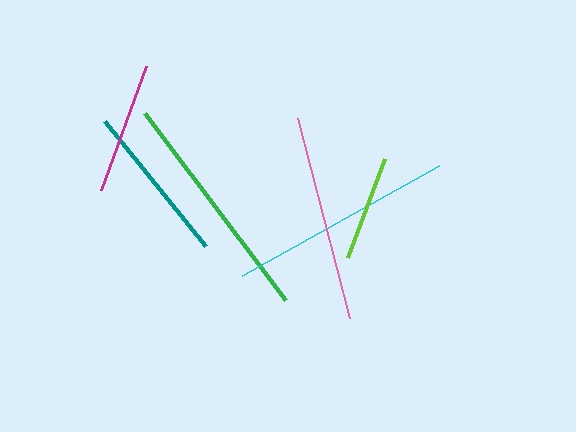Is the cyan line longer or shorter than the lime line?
The cyan line is longer than the lime line.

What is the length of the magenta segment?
The magenta segment is approximately 133 pixels long.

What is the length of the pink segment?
The pink segment is approximately 207 pixels long.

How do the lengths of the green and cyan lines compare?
The green and cyan lines are approximately the same length.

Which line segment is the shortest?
The lime line is the shortest at approximately 106 pixels.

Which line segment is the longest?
The green line is the longest at approximately 234 pixels.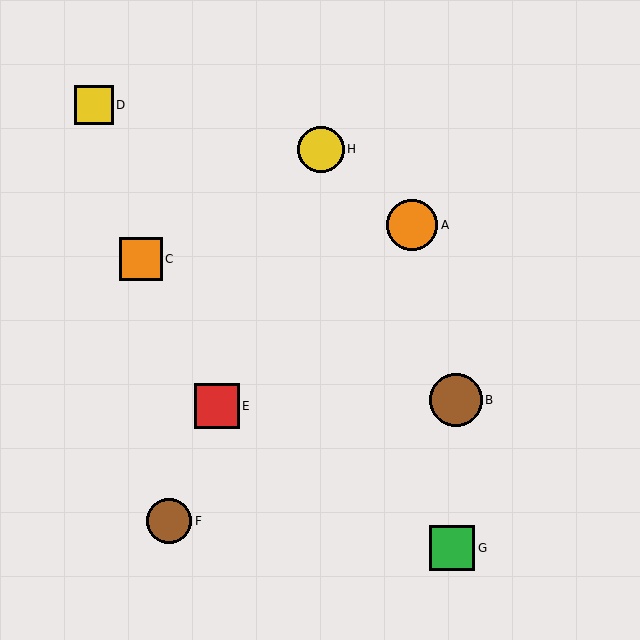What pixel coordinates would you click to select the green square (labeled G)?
Click at (452, 548) to select the green square G.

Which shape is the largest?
The brown circle (labeled B) is the largest.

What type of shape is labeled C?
Shape C is an orange square.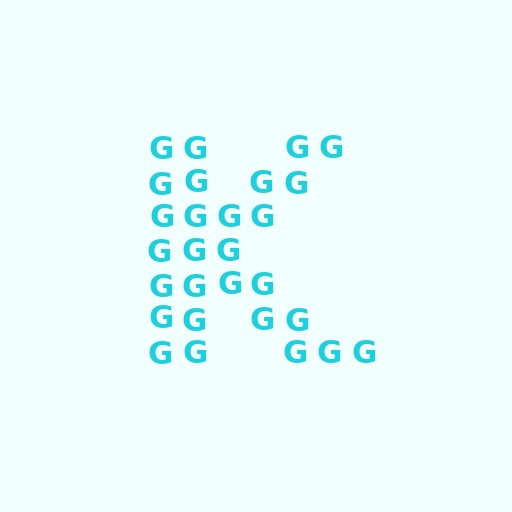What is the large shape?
The large shape is the letter K.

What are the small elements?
The small elements are letter G's.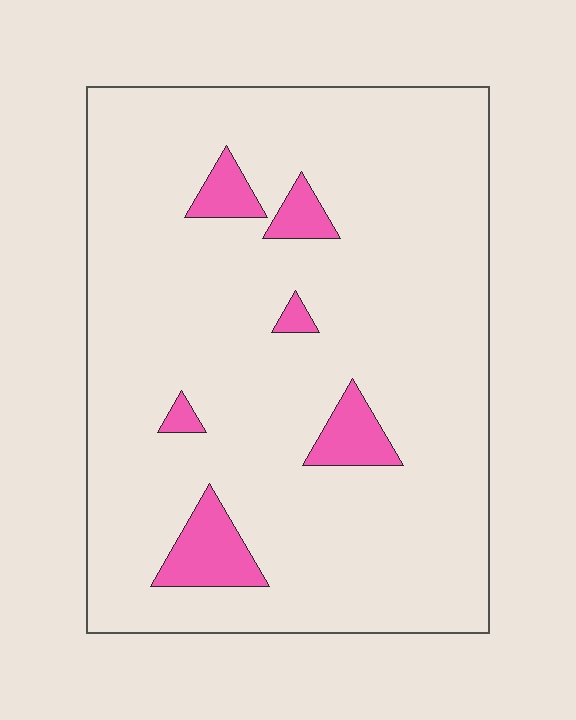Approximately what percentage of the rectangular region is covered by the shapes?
Approximately 10%.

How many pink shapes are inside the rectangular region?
6.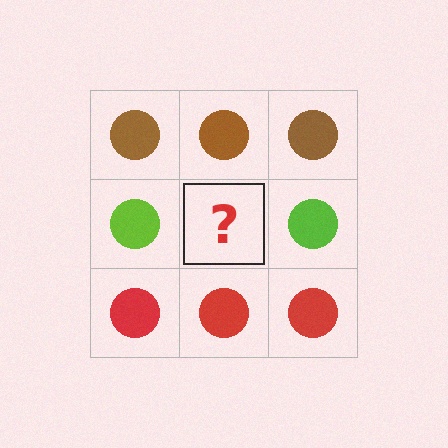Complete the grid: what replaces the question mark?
The question mark should be replaced with a lime circle.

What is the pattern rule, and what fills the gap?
The rule is that each row has a consistent color. The gap should be filled with a lime circle.